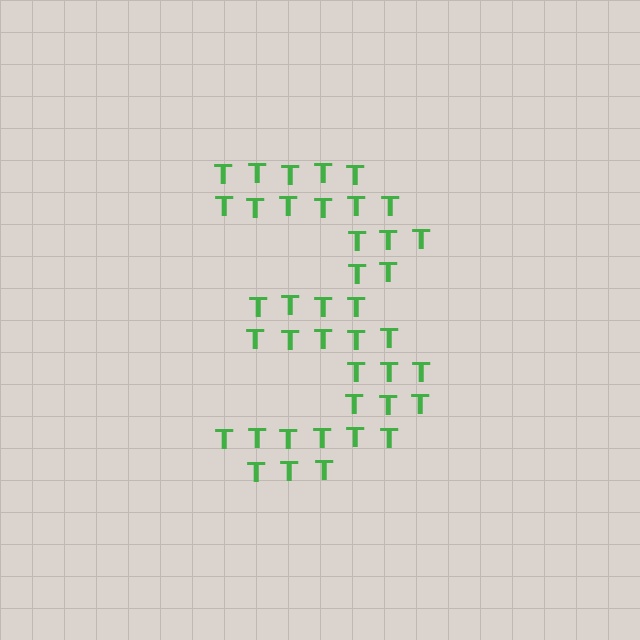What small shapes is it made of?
It is made of small letter T's.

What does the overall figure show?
The overall figure shows the digit 3.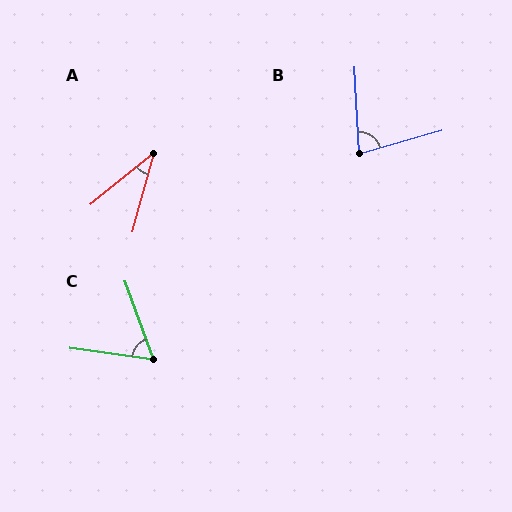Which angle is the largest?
B, at approximately 77 degrees.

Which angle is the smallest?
A, at approximately 35 degrees.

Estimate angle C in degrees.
Approximately 62 degrees.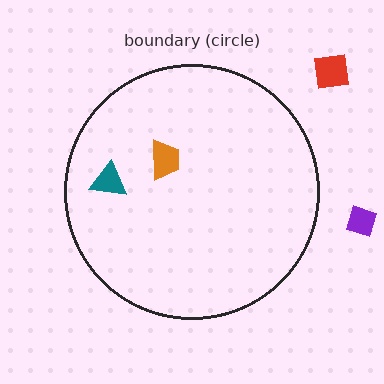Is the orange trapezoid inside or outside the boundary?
Inside.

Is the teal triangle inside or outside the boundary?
Inside.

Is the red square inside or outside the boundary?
Outside.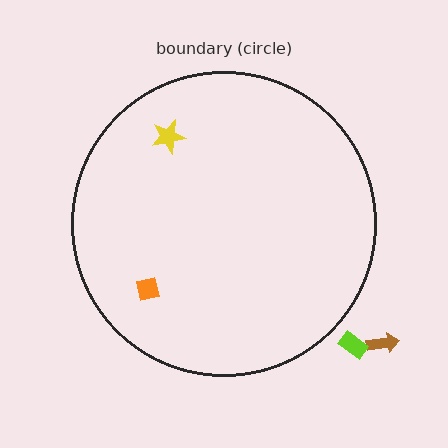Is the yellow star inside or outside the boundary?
Inside.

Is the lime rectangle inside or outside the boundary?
Outside.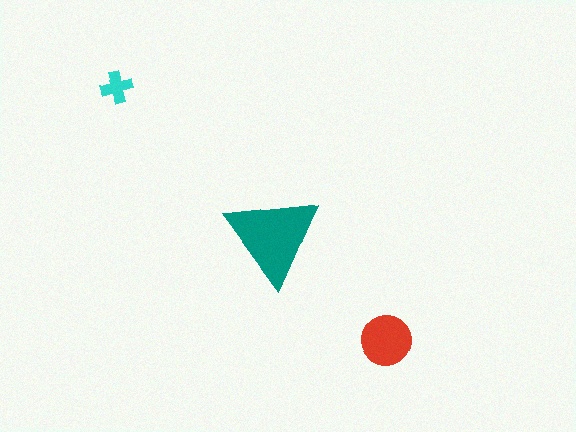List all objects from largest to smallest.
The teal triangle, the red circle, the cyan cross.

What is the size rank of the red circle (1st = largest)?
2nd.